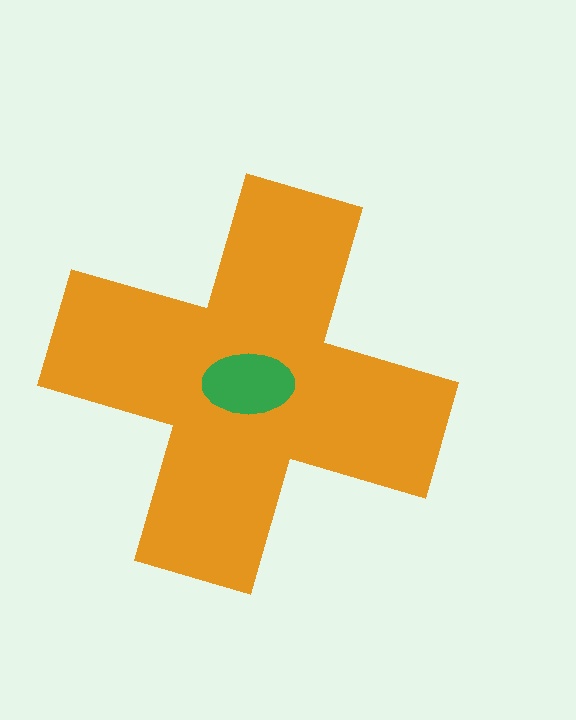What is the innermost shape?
The green ellipse.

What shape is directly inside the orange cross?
The green ellipse.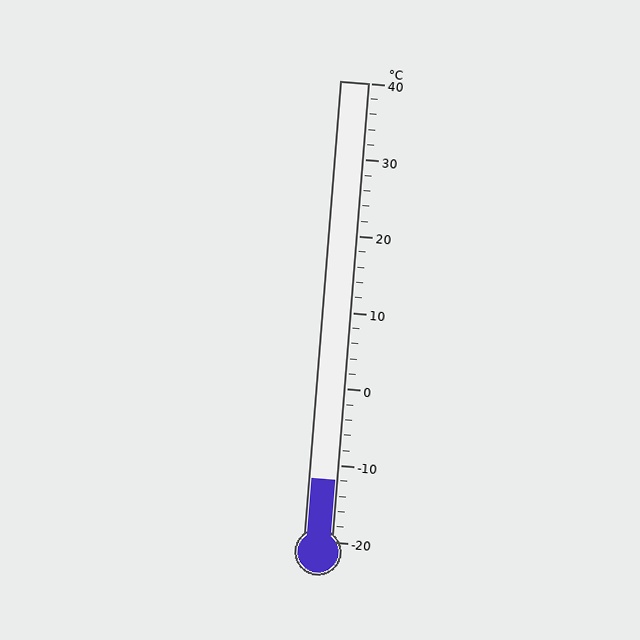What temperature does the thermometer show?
The thermometer shows approximately -12°C.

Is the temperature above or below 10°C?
The temperature is below 10°C.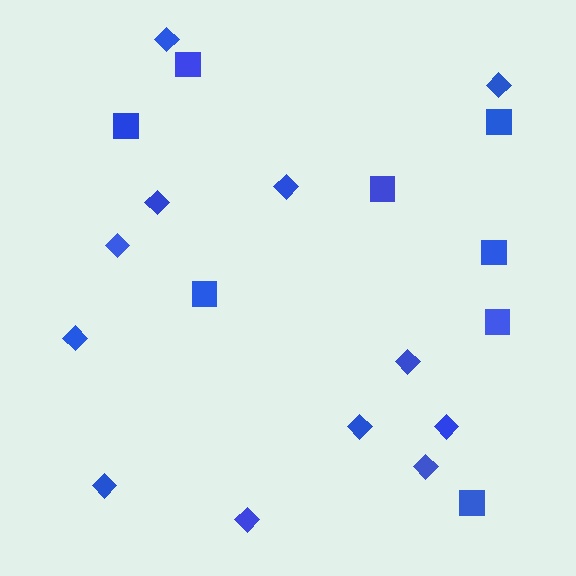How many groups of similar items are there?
There are 2 groups: one group of diamonds (12) and one group of squares (8).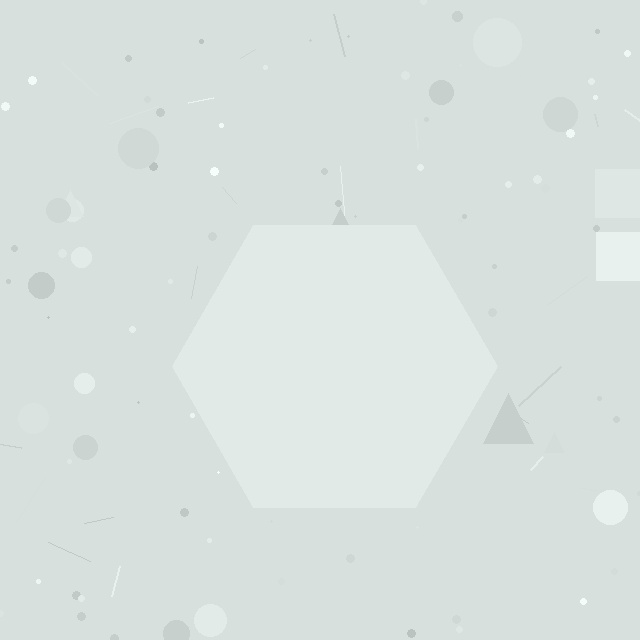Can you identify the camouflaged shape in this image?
The camouflaged shape is a hexagon.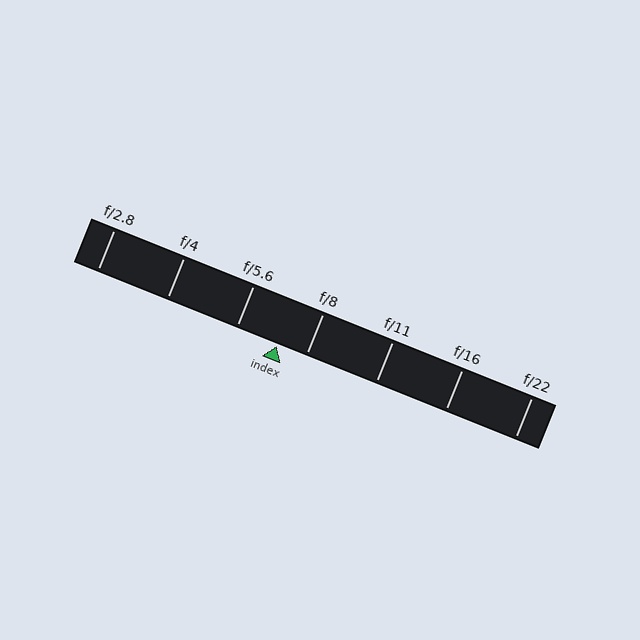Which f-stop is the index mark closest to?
The index mark is closest to f/8.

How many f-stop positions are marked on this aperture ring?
There are 7 f-stop positions marked.